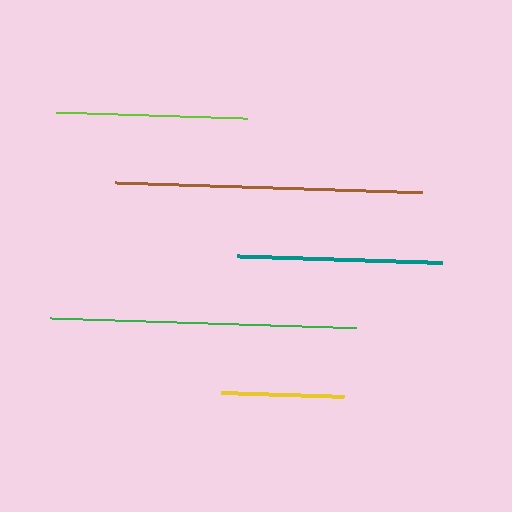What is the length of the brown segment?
The brown segment is approximately 307 pixels long.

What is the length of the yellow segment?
The yellow segment is approximately 124 pixels long.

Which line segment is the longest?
The brown line is the longest at approximately 307 pixels.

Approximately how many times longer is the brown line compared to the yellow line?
The brown line is approximately 2.5 times the length of the yellow line.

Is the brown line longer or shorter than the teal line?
The brown line is longer than the teal line.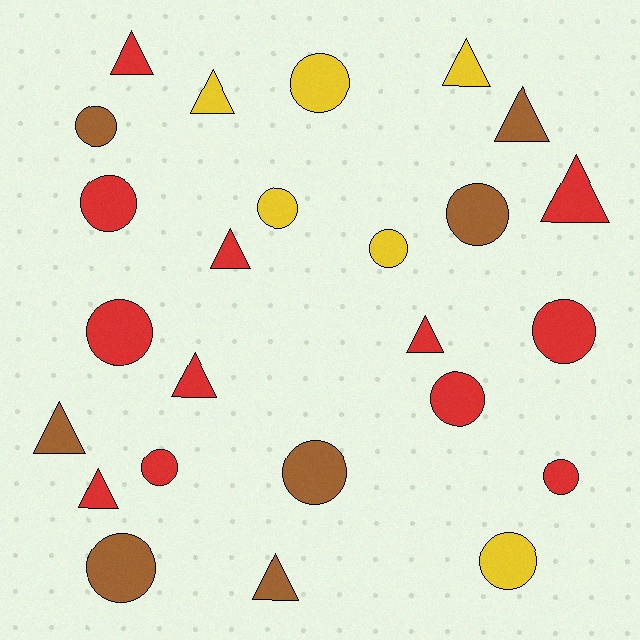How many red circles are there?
There are 6 red circles.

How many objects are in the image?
There are 25 objects.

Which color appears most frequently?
Red, with 12 objects.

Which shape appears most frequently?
Circle, with 14 objects.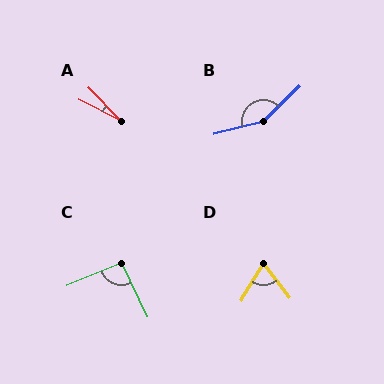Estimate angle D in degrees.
Approximately 68 degrees.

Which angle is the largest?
B, at approximately 151 degrees.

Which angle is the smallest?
A, at approximately 19 degrees.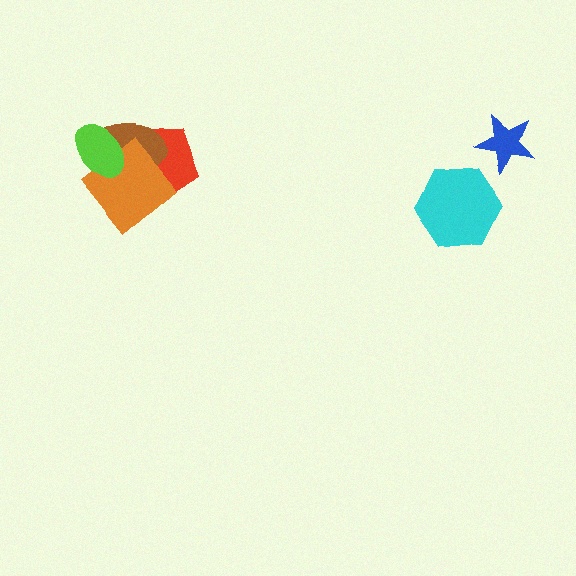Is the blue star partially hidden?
No, no other shape covers it.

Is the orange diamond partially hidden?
Yes, it is partially covered by another shape.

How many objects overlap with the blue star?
0 objects overlap with the blue star.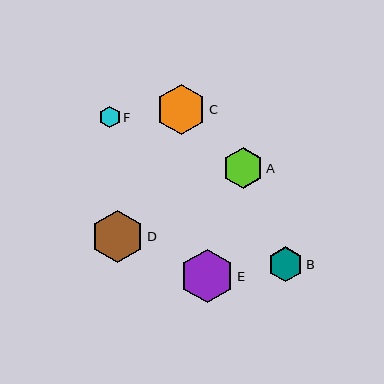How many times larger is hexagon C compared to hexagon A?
Hexagon C is approximately 1.2 times the size of hexagon A.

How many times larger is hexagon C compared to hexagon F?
Hexagon C is approximately 2.3 times the size of hexagon F.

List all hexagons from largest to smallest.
From largest to smallest: E, D, C, A, B, F.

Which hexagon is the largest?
Hexagon E is the largest with a size of approximately 53 pixels.